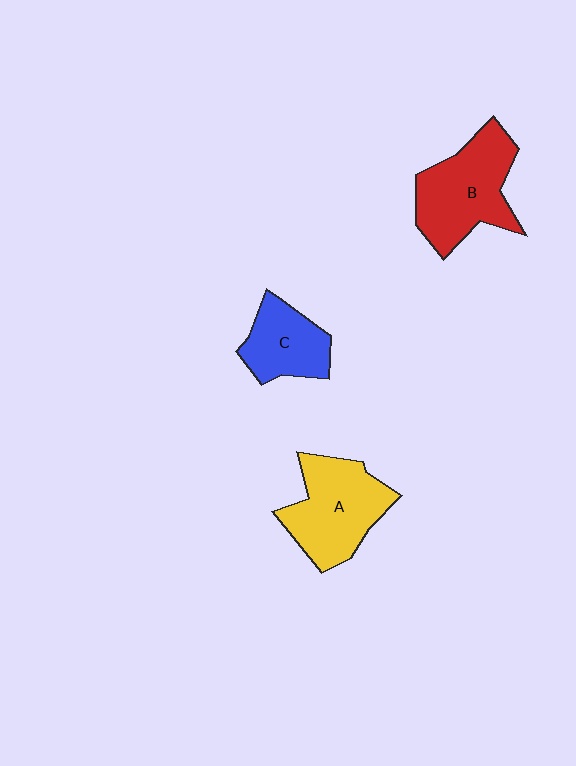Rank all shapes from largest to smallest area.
From largest to smallest: B (red), A (yellow), C (blue).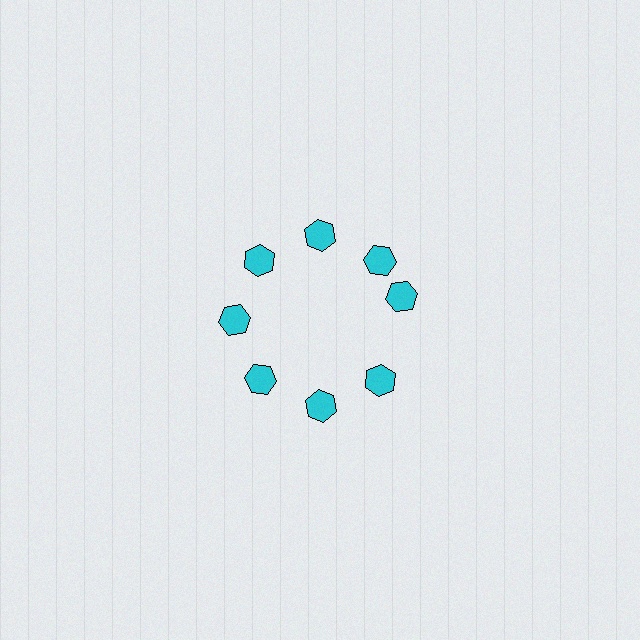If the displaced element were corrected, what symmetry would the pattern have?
It would have 8-fold rotational symmetry — the pattern would map onto itself every 45 degrees.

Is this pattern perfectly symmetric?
No. The 8 cyan hexagons are arranged in a ring, but one element near the 3 o'clock position is rotated out of alignment along the ring, breaking the 8-fold rotational symmetry.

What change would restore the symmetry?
The symmetry would be restored by rotating it back into even spacing with its neighbors so that all 8 hexagons sit at equal angles and equal distance from the center.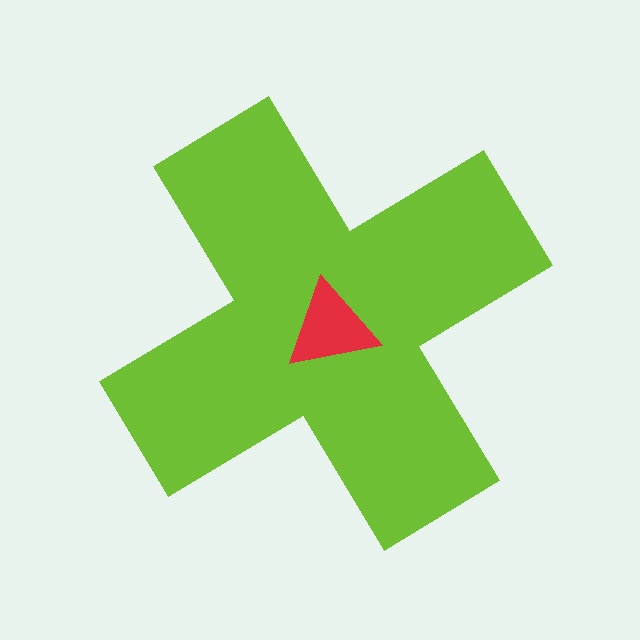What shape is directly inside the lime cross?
The red triangle.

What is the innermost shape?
The red triangle.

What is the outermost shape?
The lime cross.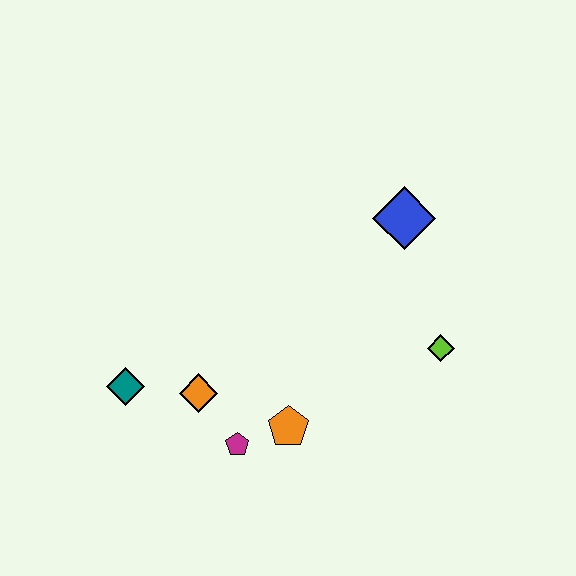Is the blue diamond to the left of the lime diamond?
Yes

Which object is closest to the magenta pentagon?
The orange pentagon is closest to the magenta pentagon.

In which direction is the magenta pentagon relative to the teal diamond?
The magenta pentagon is to the right of the teal diamond.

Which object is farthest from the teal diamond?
The blue diamond is farthest from the teal diamond.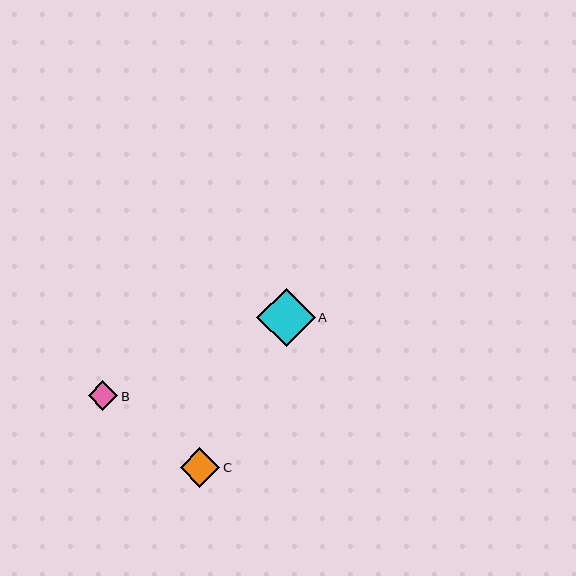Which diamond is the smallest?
Diamond B is the smallest with a size of approximately 30 pixels.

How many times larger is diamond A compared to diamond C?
Diamond A is approximately 1.5 times the size of diamond C.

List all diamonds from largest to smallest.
From largest to smallest: A, C, B.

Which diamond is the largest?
Diamond A is the largest with a size of approximately 59 pixels.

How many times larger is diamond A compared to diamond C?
Diamond A is approximately 1.5 times the size of diamond C.